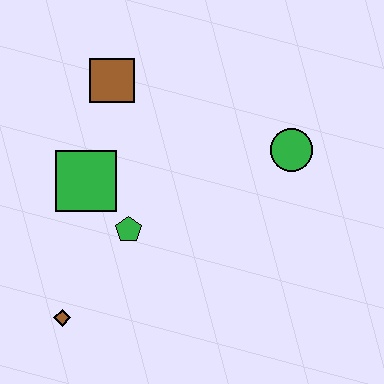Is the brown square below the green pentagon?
No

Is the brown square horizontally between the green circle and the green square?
Yes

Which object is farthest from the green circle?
The brown diamond is farthest from the green circle.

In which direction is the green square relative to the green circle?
The green square is to the left of the green circle.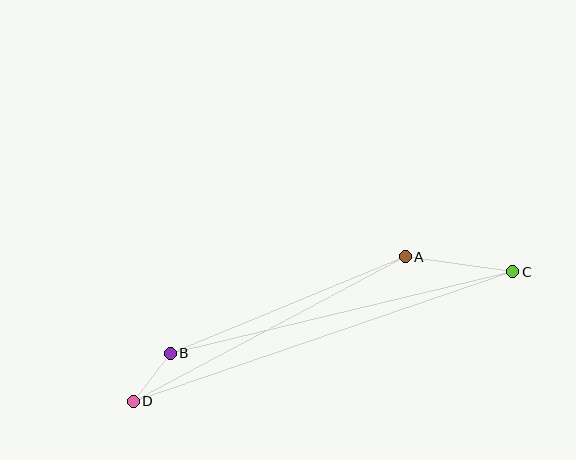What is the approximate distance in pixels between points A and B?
The distance between A and B is approximately 254 pixels.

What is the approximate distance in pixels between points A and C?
The distance between A and C is approximately 109 pixels.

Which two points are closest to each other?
Points B and D are closest to each other.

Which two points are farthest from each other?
Points C and D are farthest from each other.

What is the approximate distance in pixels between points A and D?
The distance between A and D is approximately 308 pixels.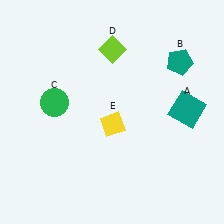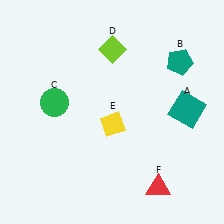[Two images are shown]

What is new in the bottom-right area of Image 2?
A red triangle (F) was added in the bottom-right area of Image 2.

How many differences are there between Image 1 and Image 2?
There is 1 difference between the two images.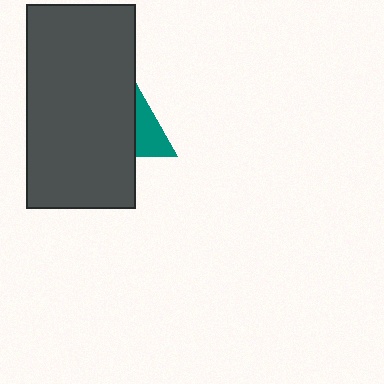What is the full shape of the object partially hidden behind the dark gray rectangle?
The partially hidden object is a teal triangle.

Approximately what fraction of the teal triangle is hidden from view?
Roughly 65% of the teal triangle is hidden behind the dark gray rectangle.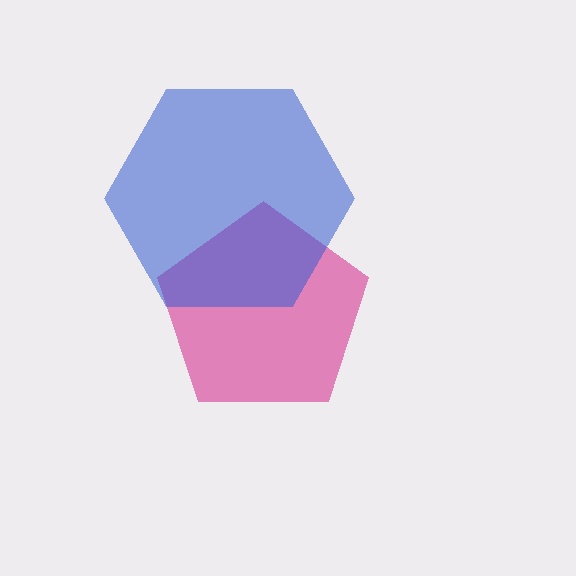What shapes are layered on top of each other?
The layered shapes are: a magenta pentagon, a blue hexagon.